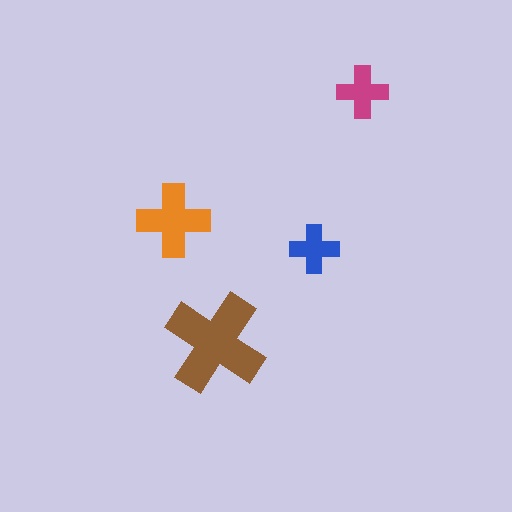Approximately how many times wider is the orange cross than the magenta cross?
About 1.5 times wider.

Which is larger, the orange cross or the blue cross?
The orange one.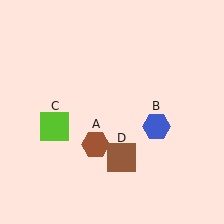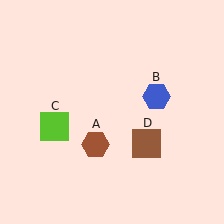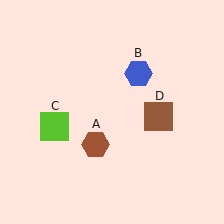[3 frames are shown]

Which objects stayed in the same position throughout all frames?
Brown hexagon (object A) and lime square (object C) remained stationary.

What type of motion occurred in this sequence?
The blue hexagon (object B), brown square (object D) rotated counterclockwise around the center of the scene.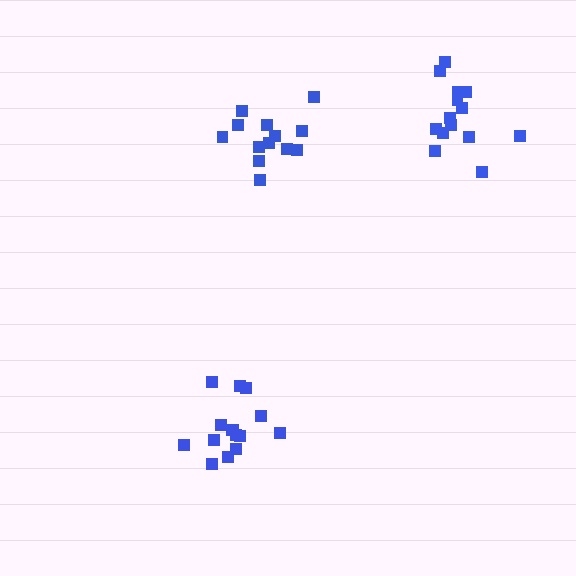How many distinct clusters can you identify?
There are 3 distinct clusters.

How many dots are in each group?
Group 1: 15 dots, Group 2: 13 dots, Group 3: 14 dots (42 total).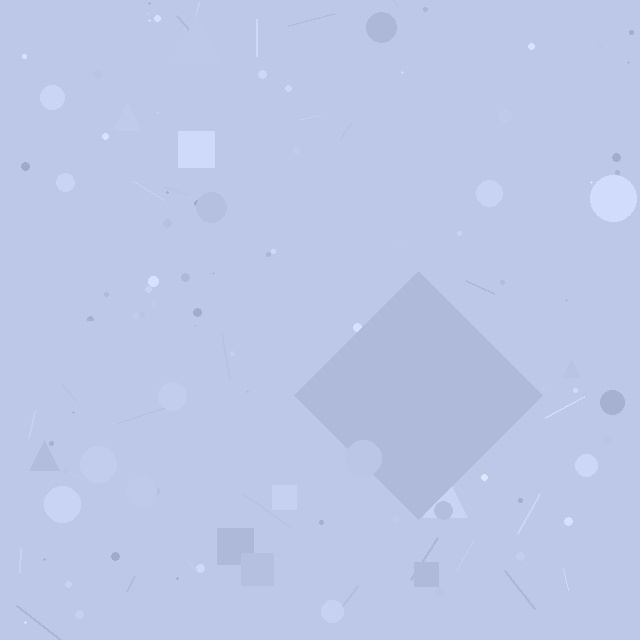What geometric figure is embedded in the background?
A diamond is embedded in the background.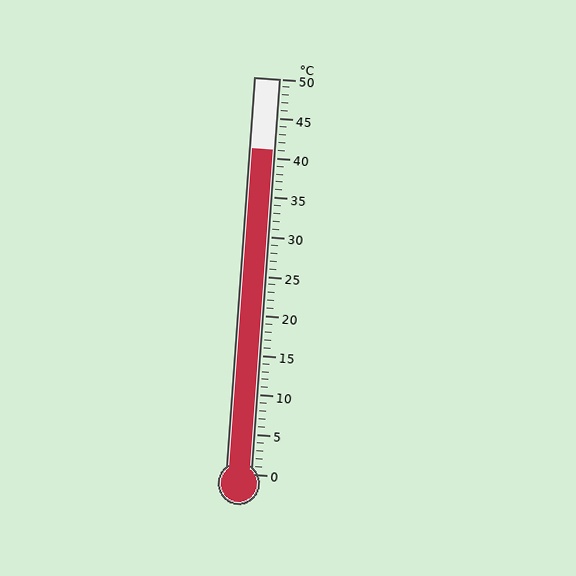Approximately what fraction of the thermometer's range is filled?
The thermometer is filled to approximately 80% of its range.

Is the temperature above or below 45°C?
The temperature is below 45°C.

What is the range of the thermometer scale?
The thermometer scale ranges from 0°C to 50°C.